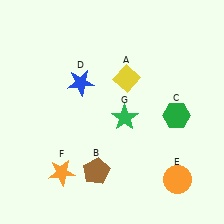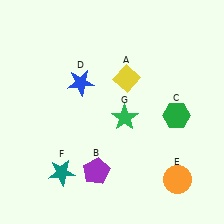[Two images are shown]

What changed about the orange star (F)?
In Image 1, F is orange. In Image 2, it changed to teal.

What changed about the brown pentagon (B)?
In Image 1, B is brown. In Image 2, it changed to purple.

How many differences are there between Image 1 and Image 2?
There are 2 differences between the two images.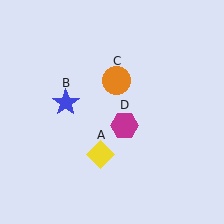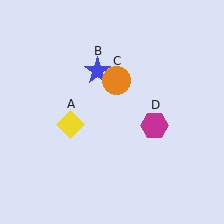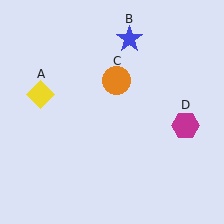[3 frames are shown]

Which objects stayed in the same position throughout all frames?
Orange circle (object C) remained stationary.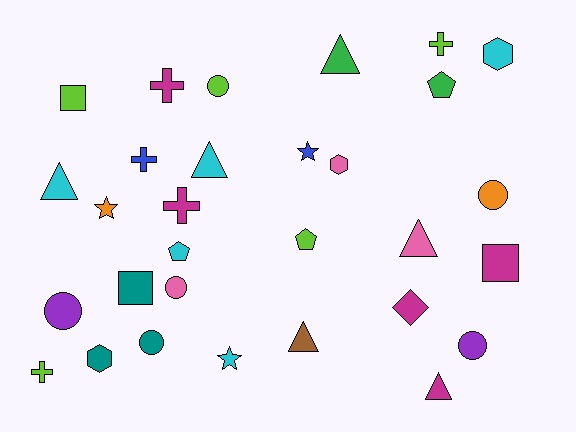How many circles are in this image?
There are 6 circles.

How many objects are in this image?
There are 30 objects.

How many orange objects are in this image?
There are 2 orange objects.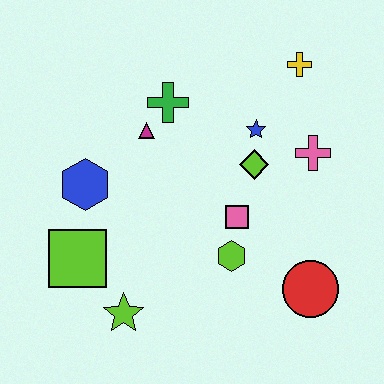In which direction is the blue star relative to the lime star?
The blue star is above the lime star.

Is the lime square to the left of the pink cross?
Yes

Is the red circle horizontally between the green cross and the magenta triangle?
No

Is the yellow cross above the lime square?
Yes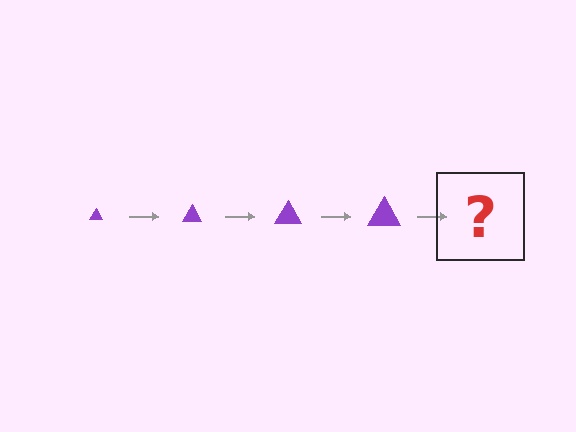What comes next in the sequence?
The next element should be a purple triangle, larger than the previous one.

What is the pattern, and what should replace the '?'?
The pattern is that the triangle gets progressively larger each step. The '?' should be a purple triangle, larger than the previous one.